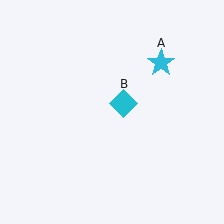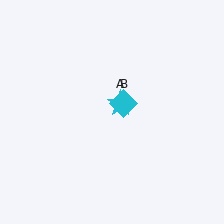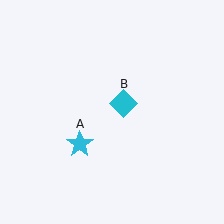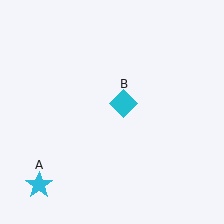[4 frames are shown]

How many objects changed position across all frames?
1 object changed position: cyan star (object A).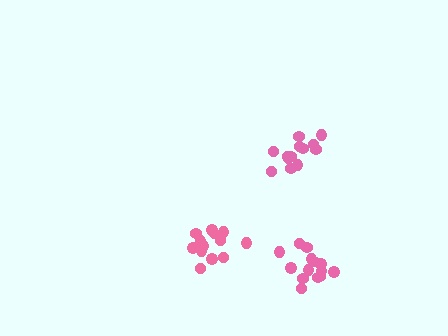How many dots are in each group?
Group 1: 13 dots, Group 2: 13 dots, Group 3: 14 dots (40 total).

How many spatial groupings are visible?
There are 3 spatial groupings.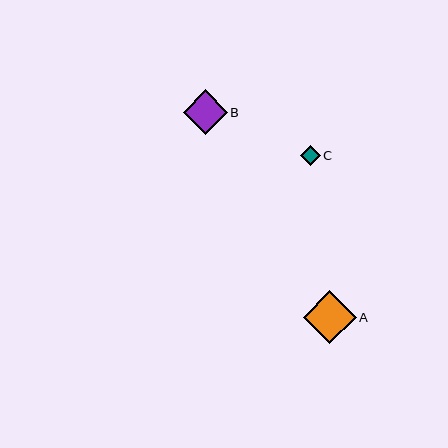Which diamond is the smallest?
Diamond C is the smallest with a size of approximately 20 pixels.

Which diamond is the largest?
Diamond A is the largest with a size of approximately 53 pixels.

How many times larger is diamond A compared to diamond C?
Diamond A is approximately 2.6 times the size of diamond C.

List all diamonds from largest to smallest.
From largest to smallest: A, B, C.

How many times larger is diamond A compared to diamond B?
Diamond A is approximately 1.2 times the size of diamond B.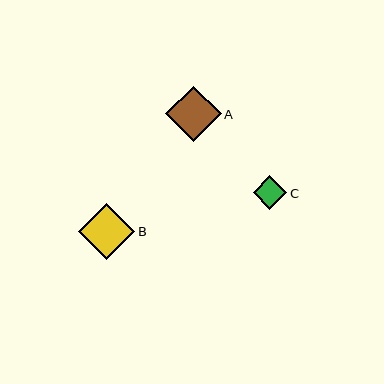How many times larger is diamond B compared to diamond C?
Diamond B is approximately 1.7 times the size of diamond C.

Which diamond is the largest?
Diamond B is the largest with a size of approximately 56 pixels.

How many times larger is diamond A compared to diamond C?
Diamond A is approximately 1.6 times the size of diamond C.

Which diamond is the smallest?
Diamond C is the smallest with a size of approximately 34 pixels.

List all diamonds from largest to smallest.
From largest to smallest: B, A, C.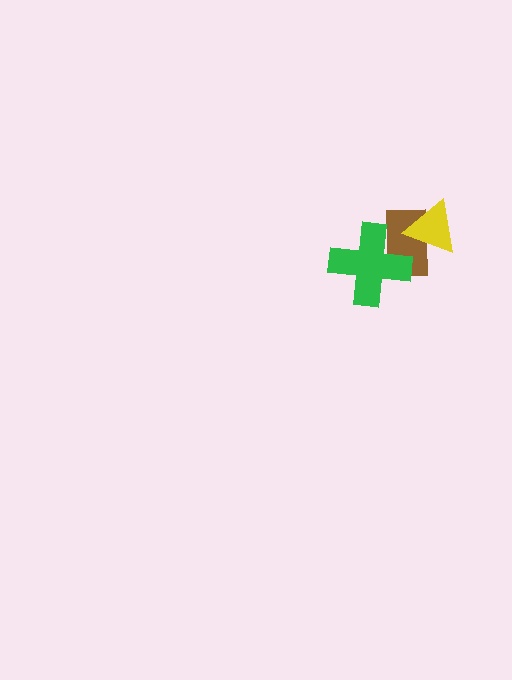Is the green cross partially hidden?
No, no other shape covers it.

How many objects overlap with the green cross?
1 object overlaps with the green cross.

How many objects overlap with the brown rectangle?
2 objects overlap with the brown rectangle.